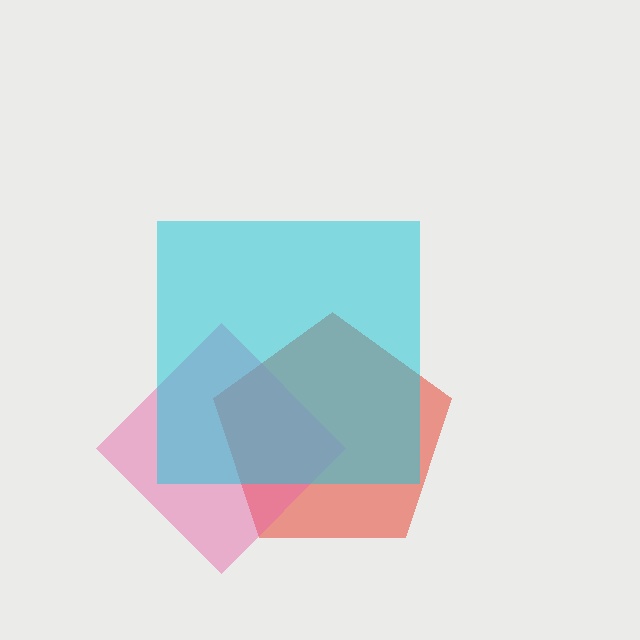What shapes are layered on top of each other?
The layered shapes are: a red pentagon, a pink diamond, a cyan square.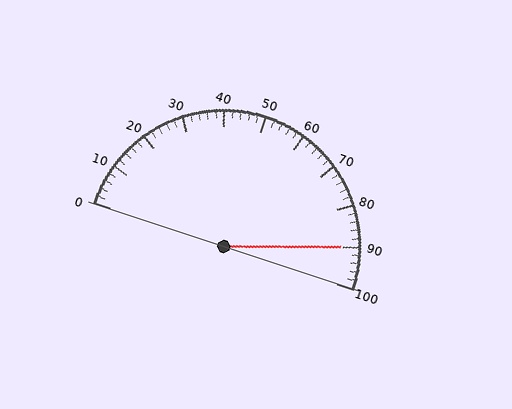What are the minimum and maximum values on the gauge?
The gauge ranges from 0 to 100.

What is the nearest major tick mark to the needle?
The nearest major tick mark is 90.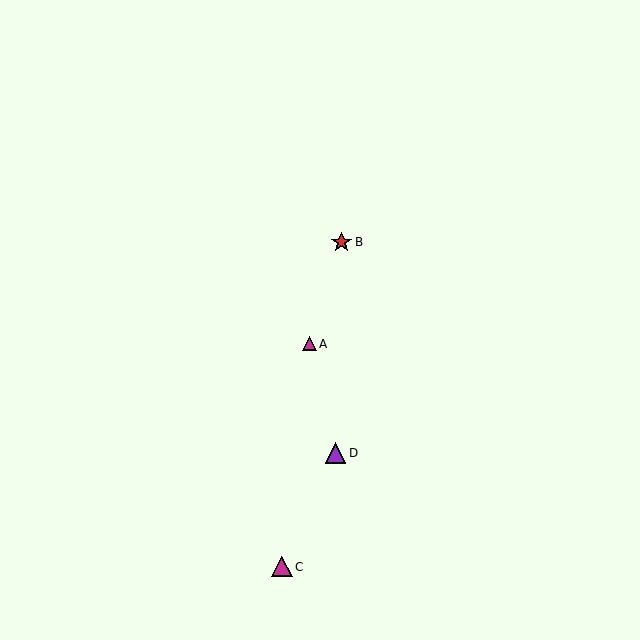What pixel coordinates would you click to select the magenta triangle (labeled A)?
Click at (309, 344) to select the magenta triangle A.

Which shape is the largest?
The purple triangle (labeled D) is the largest.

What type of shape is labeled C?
Shape C is a magenta triangle.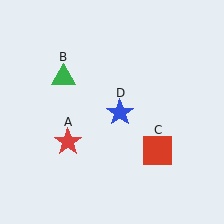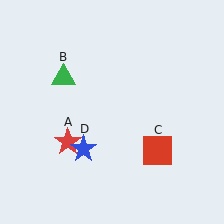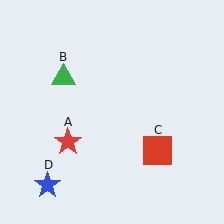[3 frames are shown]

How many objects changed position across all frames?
1 object changed position: blue star (object D).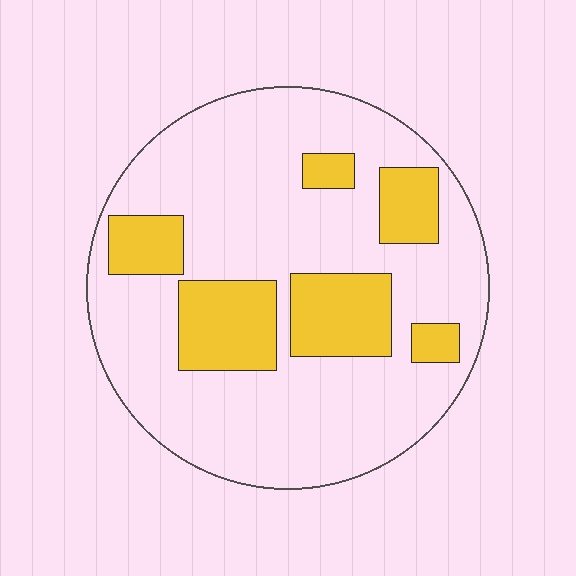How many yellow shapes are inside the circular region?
6.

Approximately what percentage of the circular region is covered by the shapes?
Approximately 25%.